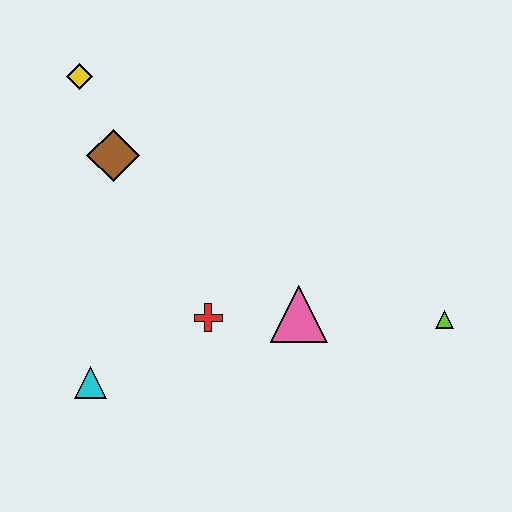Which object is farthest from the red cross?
The yellow diamond is farthest from the red cross.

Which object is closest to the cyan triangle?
The red cross is closest to the cyan triangle.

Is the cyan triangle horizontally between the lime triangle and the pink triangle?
No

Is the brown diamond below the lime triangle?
No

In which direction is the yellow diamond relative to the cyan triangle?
The yellow diamond is above the cyan triangle.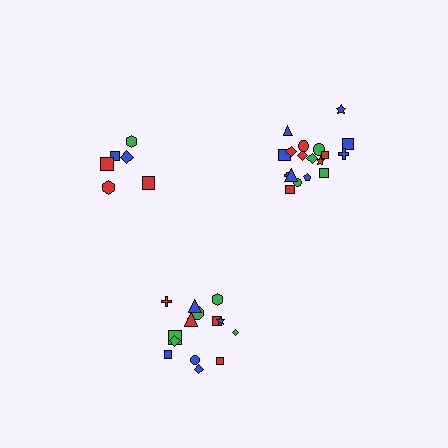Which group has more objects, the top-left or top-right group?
The top-right group.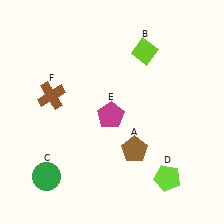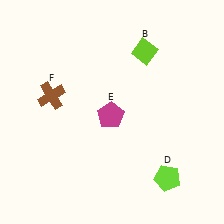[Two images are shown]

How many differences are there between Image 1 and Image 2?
There are 2 differences between the two images.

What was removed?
The green circle (C), the brown pentagon (A) were removed in Image 2.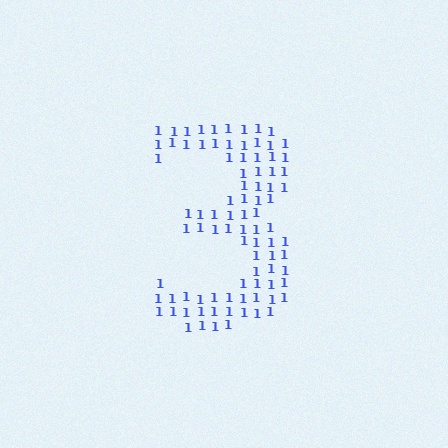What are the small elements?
The small elements are digit 1's.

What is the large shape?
The large shape is the digit 3.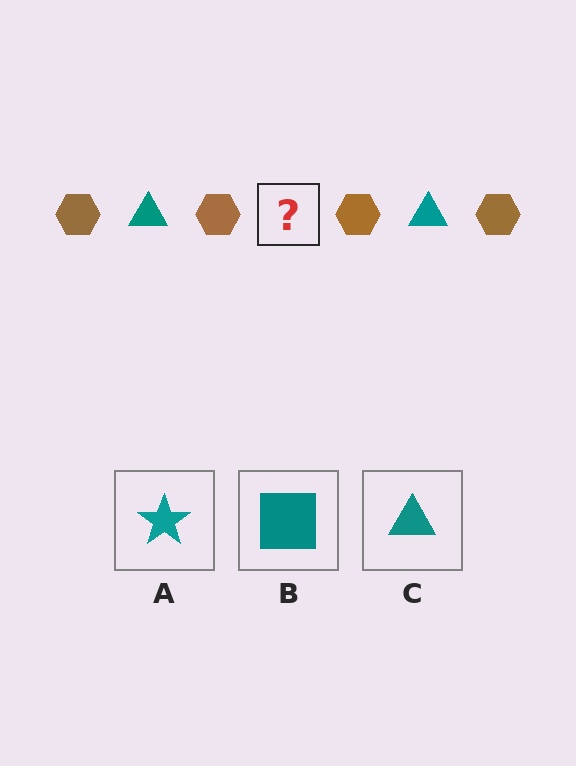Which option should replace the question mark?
Option C.